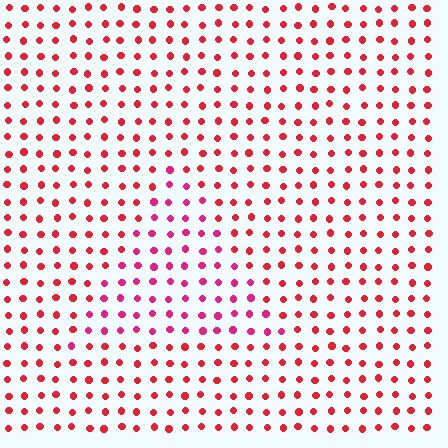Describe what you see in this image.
The image is filled with small red elements in a uniform arrangement. A triangle-shaped region is visible where the elements are tinted to a slightly different hue, forming a subtle color boundary.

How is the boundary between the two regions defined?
The boundary is defined purely by a slight shift in hue (about 26 degrees). Spacing, size, and orientation are identical on both sides.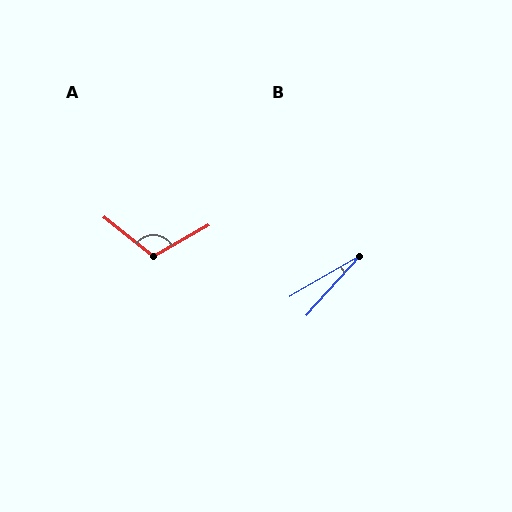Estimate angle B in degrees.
Approximately 18 degrees.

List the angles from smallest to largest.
B (18°), A (112°).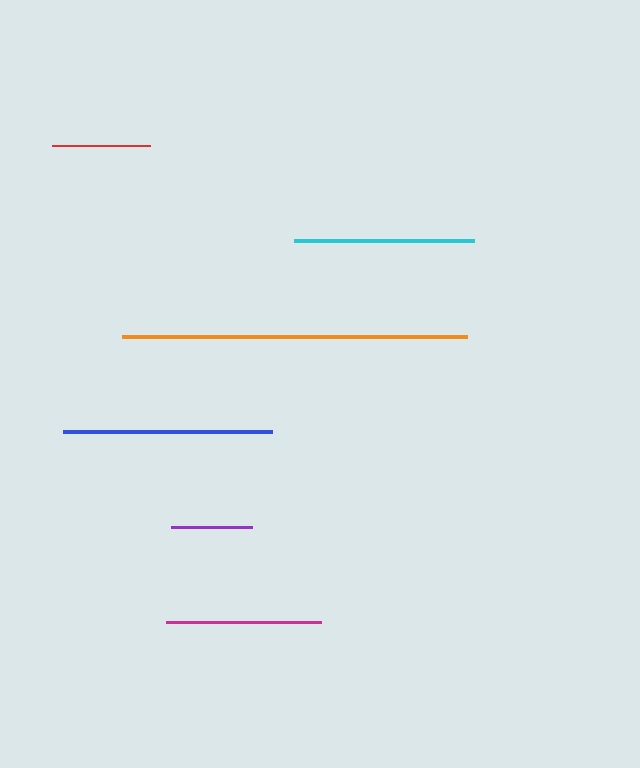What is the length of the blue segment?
The blue segment is approximately 209 pixels long.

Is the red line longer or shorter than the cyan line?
The cyan line is longer than the red line.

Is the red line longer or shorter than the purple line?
The red line is longer than the purple line.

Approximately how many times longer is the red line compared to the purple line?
The red line is approximately 1.2 times the length of the purple line.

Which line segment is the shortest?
The purple line is the shortest at approximately 81 pixels.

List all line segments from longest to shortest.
From longest to shortest: orange, blue, cyan, magenta, red, purple.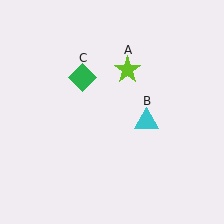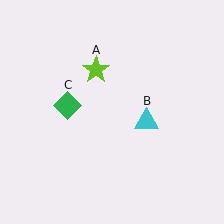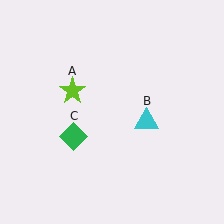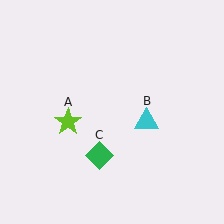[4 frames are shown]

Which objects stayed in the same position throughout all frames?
Cyan triangle (object B) remained stationary.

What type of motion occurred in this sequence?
The lime star (object A), green diamond (object C) rotated counterclockwise around the center of the scene.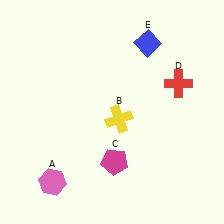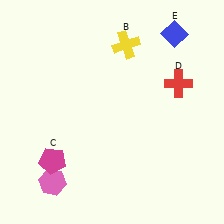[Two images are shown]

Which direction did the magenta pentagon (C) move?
The magenta pentagon (C) moved left.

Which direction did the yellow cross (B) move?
The yellow cross (B) moved up.